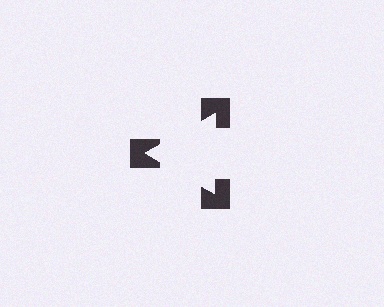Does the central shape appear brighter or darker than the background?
It typically appears slightly brighter than the background, even though no actual brightness change is drawn.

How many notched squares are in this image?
There are 3 — one at each vertex of the illusory triangle.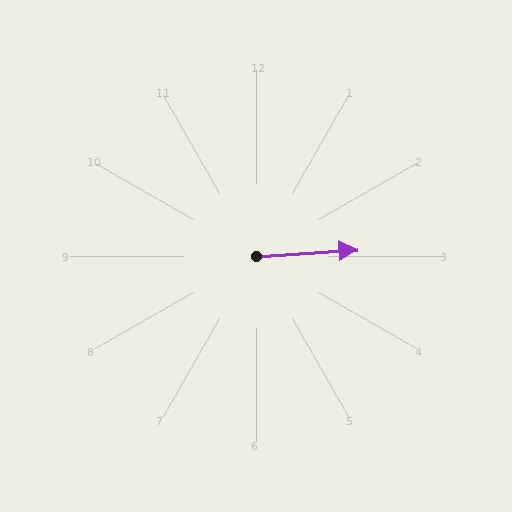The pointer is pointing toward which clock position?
Roughly 3 o'clock.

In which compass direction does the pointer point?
East.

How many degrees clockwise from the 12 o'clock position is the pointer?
Approximately 86 degrees.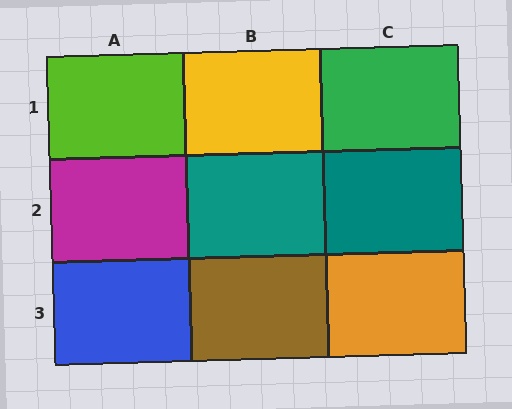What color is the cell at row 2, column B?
Teal.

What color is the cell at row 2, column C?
Teal.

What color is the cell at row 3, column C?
Orange.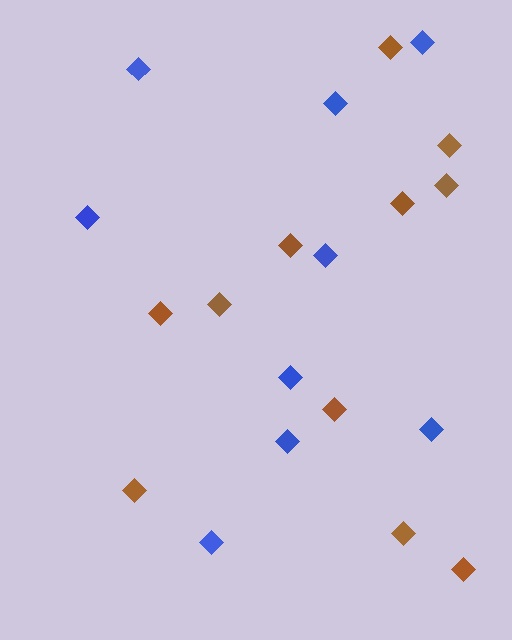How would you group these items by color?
There are 2 groups: one group of blue diamonds (9) and one group of brown diamonds (11).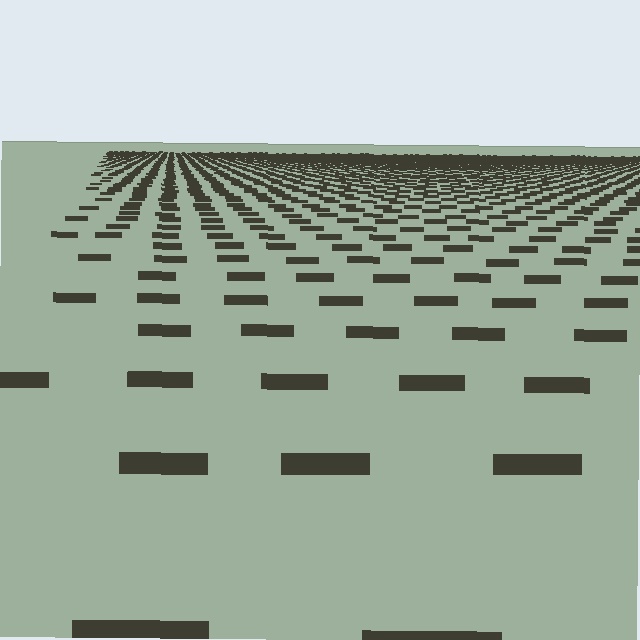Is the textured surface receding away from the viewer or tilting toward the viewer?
The surface is receding away from the viewer. Texture elements get smaller and denser toward the top.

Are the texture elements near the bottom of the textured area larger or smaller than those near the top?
Larger. Near the bottom, elements are closer to the viewer and appear at a bigger on-screen size.